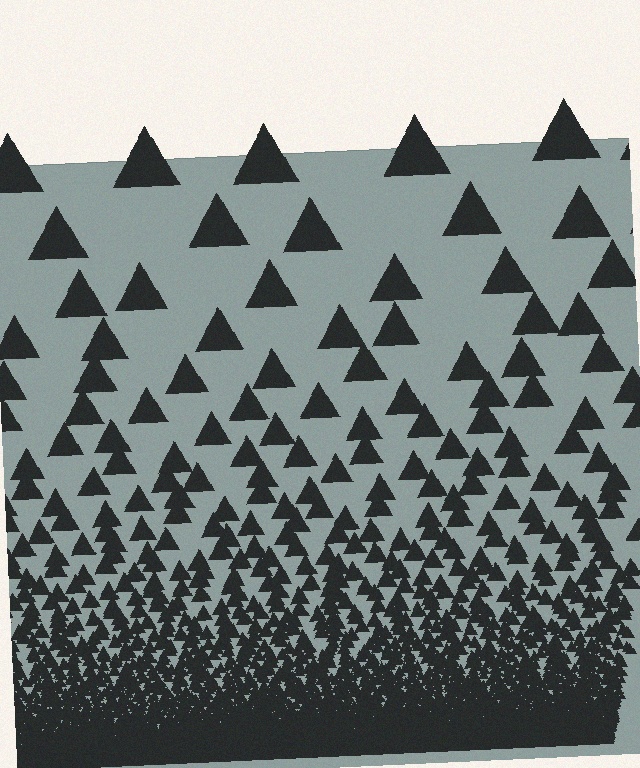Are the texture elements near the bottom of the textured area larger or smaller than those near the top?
Smaller. The gradient is inverted — elements near the bottom are smaller and denser.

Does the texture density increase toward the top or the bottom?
Density increases toward the bottom.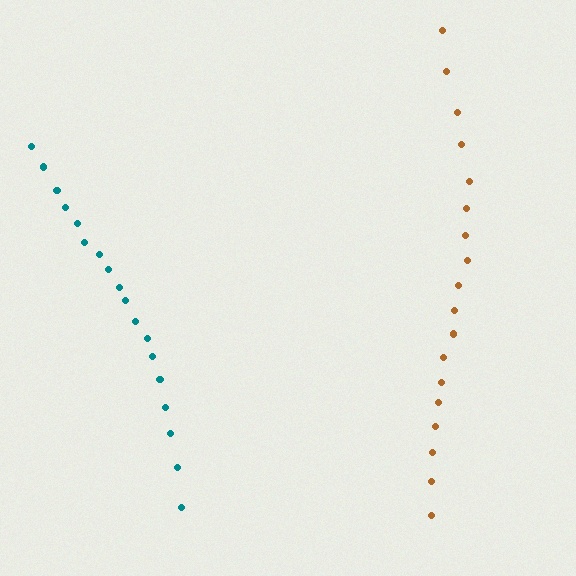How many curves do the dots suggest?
There are 2 distinct paths.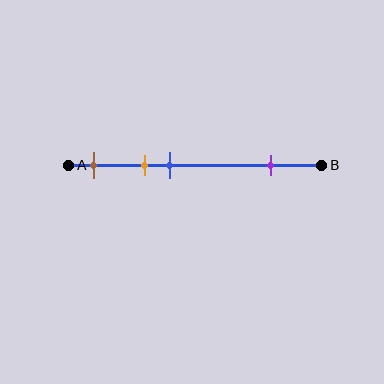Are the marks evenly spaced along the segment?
No, the marks are not evenly spaced.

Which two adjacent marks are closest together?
The orange and blue marks are the closest adjacent pair.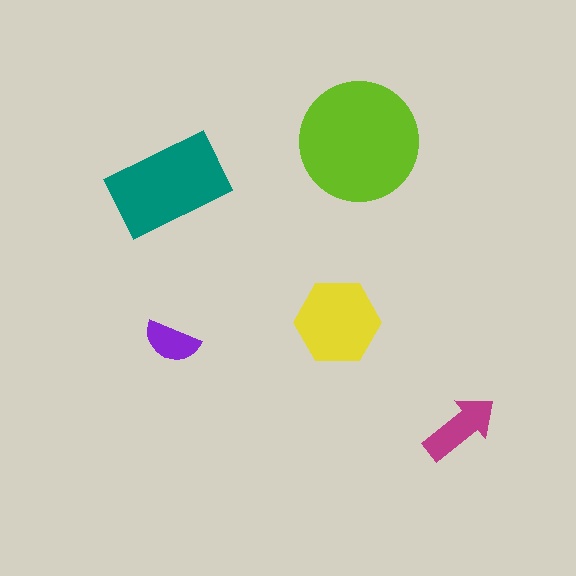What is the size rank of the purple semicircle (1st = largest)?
5th.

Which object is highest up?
The lime circle is topmost.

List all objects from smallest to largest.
The purple semicircle, the magenta arrow, the yellow hexagon, the teal rectangle, the lime circle.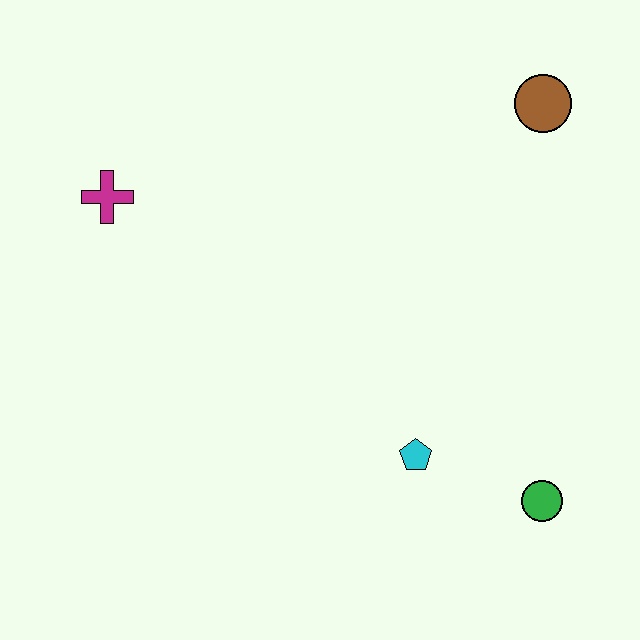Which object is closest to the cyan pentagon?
The green circle is closest to the cyan pentagon.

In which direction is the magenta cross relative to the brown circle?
The magenta cross is to the left of the brown circle.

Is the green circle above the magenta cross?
No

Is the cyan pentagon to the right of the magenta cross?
Yes